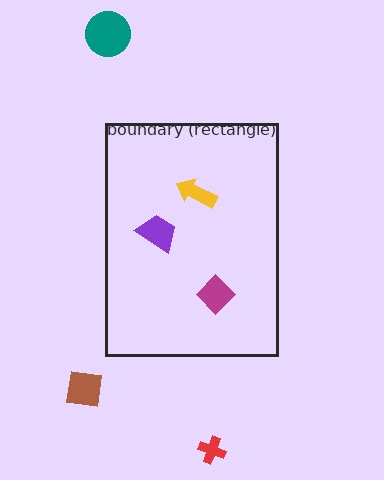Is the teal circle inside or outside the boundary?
Outside.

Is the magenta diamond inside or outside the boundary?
Inside.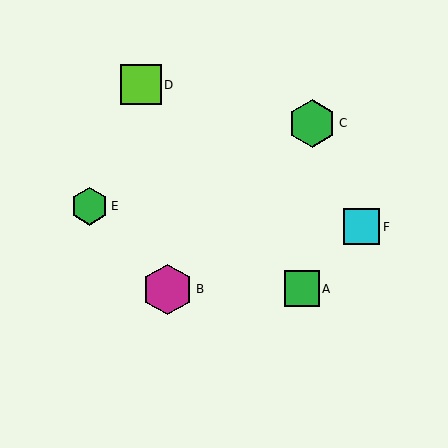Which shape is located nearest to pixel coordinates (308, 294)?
The green square (labeled A) at (302, 289) is nearest to that location.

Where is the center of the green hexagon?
The center of the green hexagon is at (312, 123).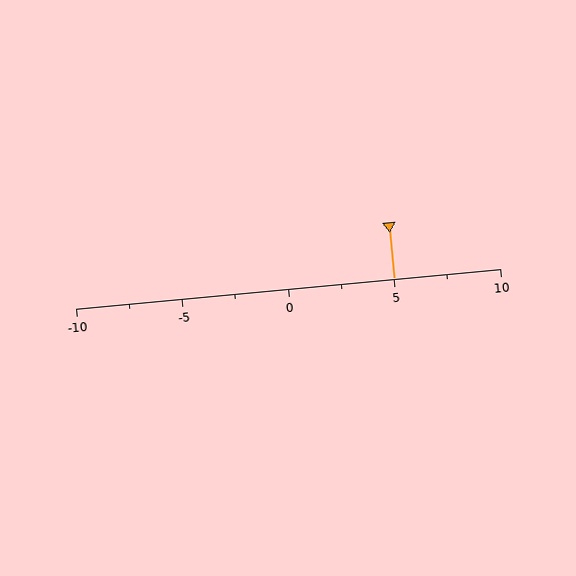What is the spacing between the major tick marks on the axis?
The major ticks are spaced 5 apart.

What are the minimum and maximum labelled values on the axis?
The axis runs from -10 to 10.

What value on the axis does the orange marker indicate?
The marker indicates approximately 5.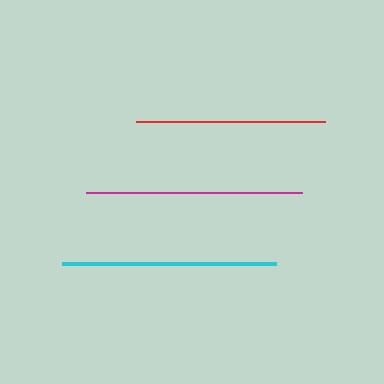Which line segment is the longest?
The magenta line is the longest at approximately 216 pixels.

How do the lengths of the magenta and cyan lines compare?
The magenta and cyan lines are approximately the same length.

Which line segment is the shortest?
The red line is the shortest at approximately 190 pixels.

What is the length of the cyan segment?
The cyan segment is approximately 213 pixels long.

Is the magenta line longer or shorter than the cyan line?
The magenta line is longer than the cyan line.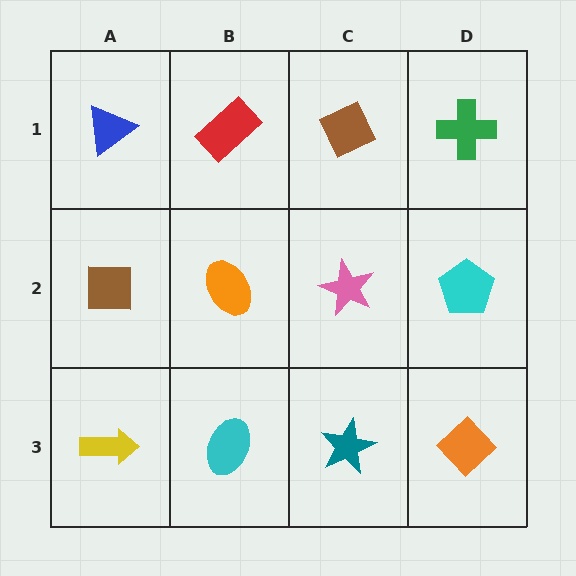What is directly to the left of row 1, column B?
A blue triangle.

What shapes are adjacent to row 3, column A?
A brown square (row 2, column A), a cyan ellipse (row 3, column B).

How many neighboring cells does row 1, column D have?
2.